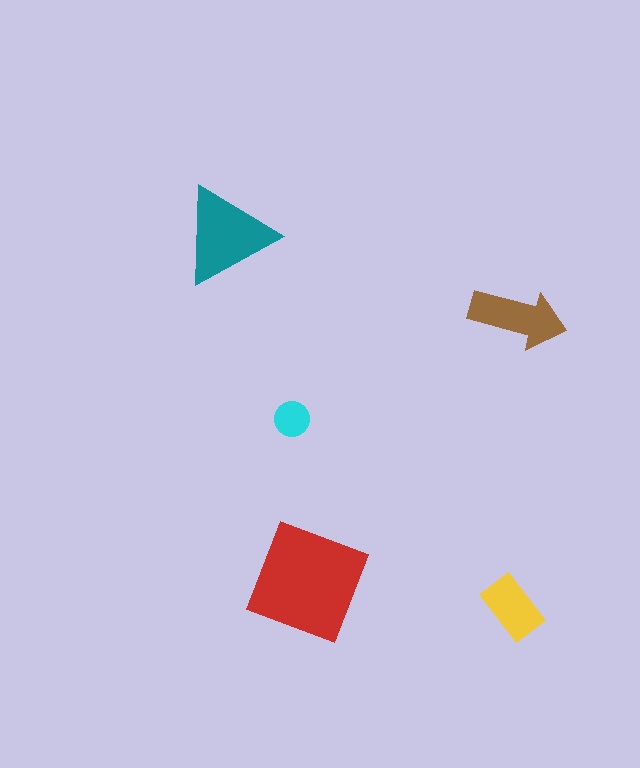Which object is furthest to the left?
The teal triangle is leftmost.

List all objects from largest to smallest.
The red square, the teal triangle, the brown arrow, the yellow rectangle, the cyan circle.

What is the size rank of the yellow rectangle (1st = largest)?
4th.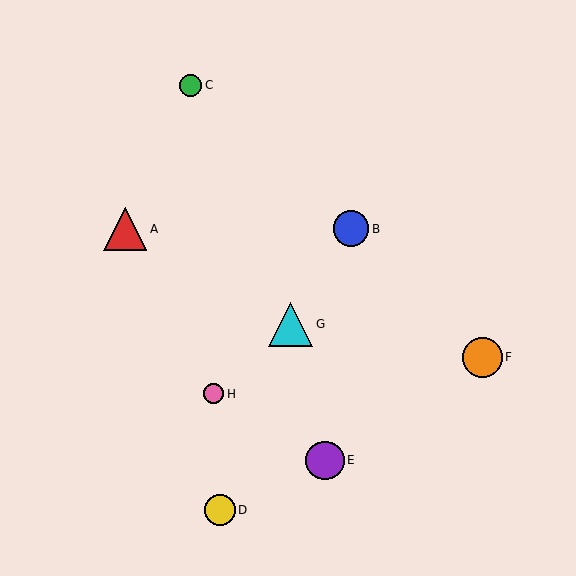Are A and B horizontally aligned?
Yes, both are at y≈229.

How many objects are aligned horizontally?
2 objects (A, B) are aligned horizontally.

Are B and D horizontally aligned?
No, B is at y≈229 and D is at y≈510.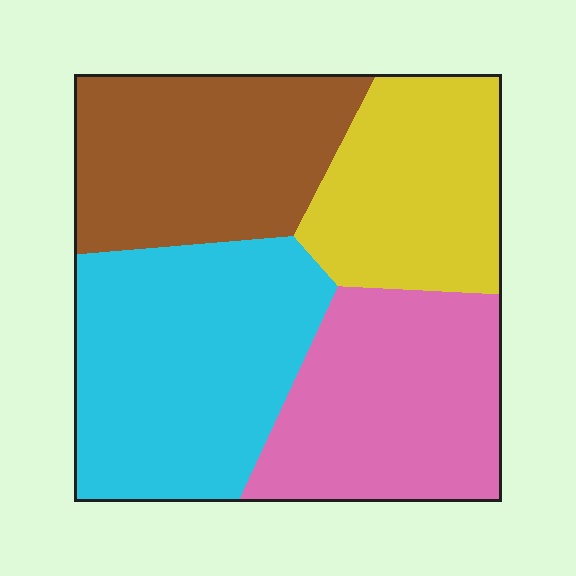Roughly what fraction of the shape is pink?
Pink covers around 25% of the shape.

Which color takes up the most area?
Cyan, at roughly 30%.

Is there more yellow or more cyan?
Cyan.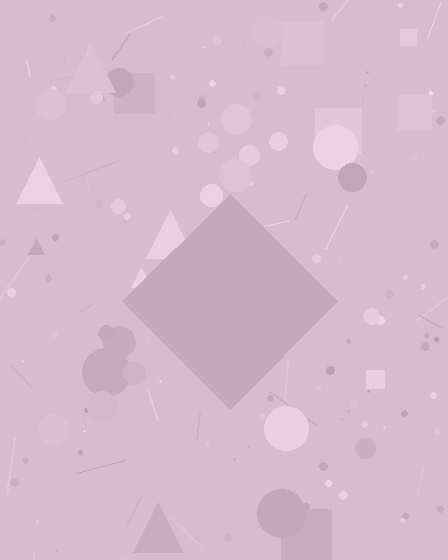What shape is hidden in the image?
A diamond is hidden in the image.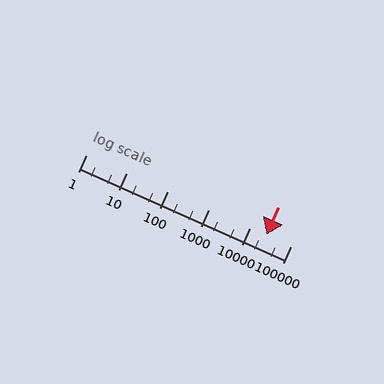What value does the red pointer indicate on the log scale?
The pointer indicates approximately 26000.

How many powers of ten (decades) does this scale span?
The scale spans 5 decades, from 1 to 100000.